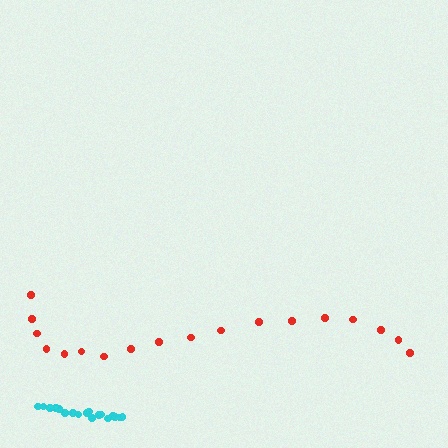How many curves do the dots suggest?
There are 2 distinct paths.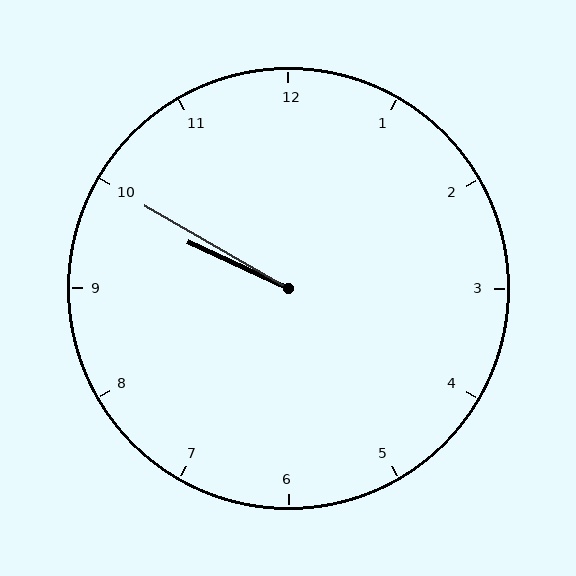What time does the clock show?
9:50.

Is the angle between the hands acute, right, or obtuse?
It is acute.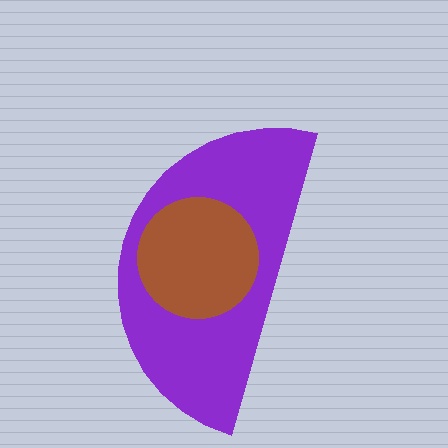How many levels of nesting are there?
2.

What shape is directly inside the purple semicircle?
The brown circle.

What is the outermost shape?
The purple semicircle.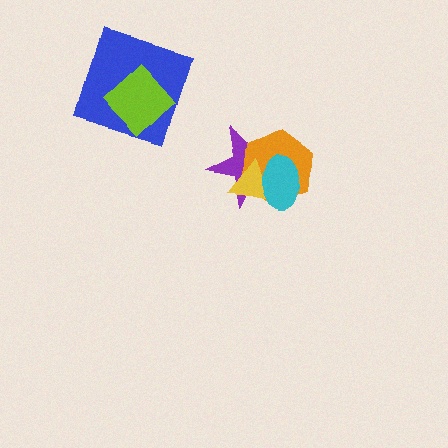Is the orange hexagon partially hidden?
Yes, it is partially covered by another shape.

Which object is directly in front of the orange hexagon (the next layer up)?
The yellow triangle is directly in front of the orange hexagon.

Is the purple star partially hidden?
Yes, it is partially covered by another shape.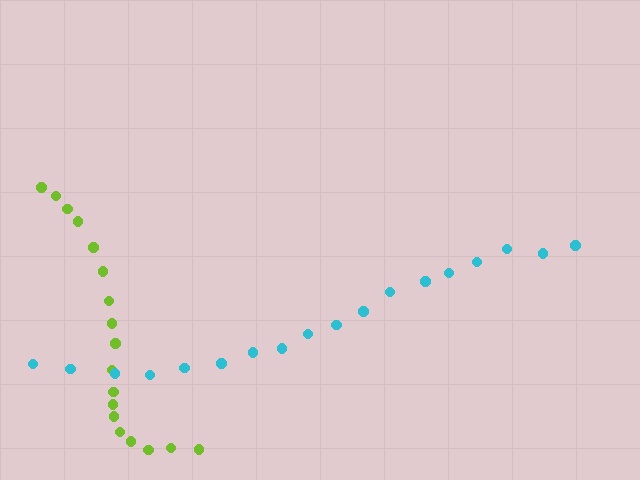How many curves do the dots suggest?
There are 2 distinct paths.